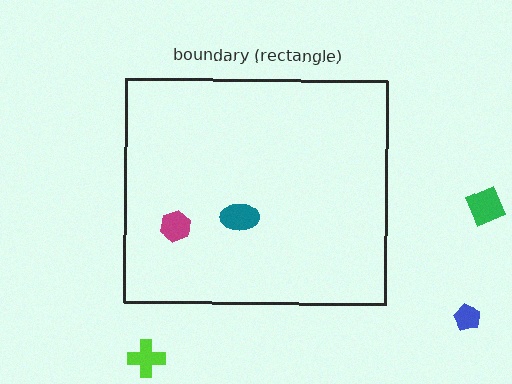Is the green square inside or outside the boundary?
Outside.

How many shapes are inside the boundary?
2 inside, 3 outside.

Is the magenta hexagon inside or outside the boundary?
Inside.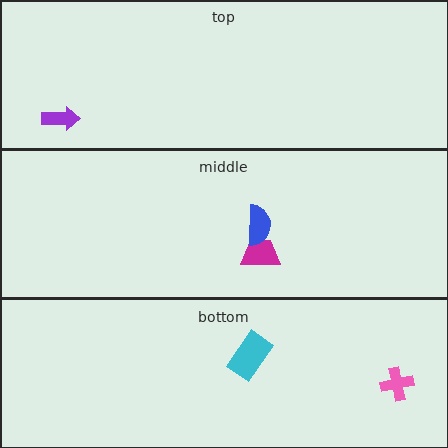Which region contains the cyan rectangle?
The bottom region.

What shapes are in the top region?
The purple arrow.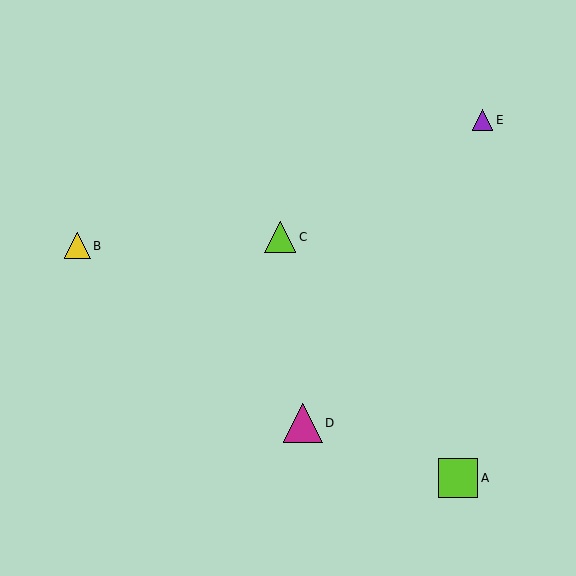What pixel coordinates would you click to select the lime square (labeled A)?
Click at (458, 478) to select the lime square A.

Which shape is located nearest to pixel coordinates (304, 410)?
The magenta triangle (labeled D) at (303, 423) is nearest to that location.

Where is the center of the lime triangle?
The center of the lime triangle is at (280, 237).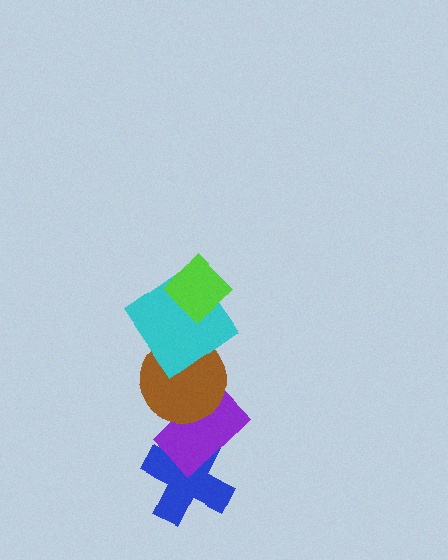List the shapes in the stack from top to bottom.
From top to bottom: the lime diamond, the cyan diamond, the brown circle, the purple rectangle, the blue cross.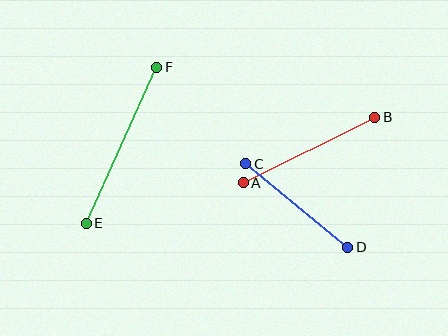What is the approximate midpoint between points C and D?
The midpoint is at approximately (297, 205) pixels.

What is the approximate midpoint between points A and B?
The midpoint is at approximately (309, 150) pixels.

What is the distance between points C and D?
The distance is approximately 132 pixels.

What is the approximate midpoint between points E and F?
The midpoint is at approximately (121, 145) pixels.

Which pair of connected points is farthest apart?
Points E and F are farthest apart.